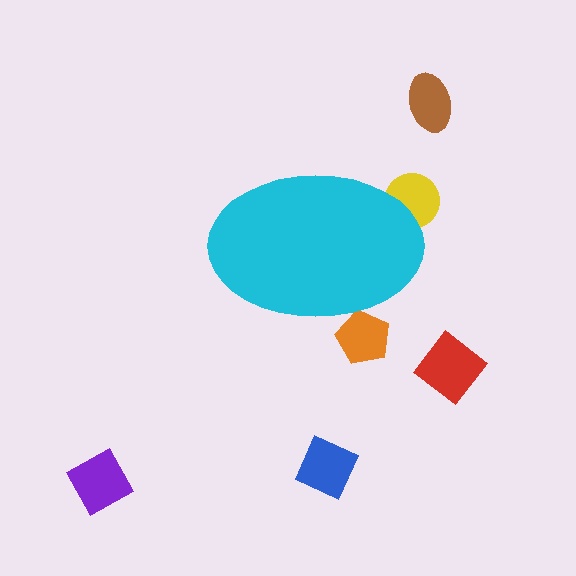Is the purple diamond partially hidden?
No, the purple diamond is fully visible.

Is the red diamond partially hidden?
No, the red diamond is fully visible.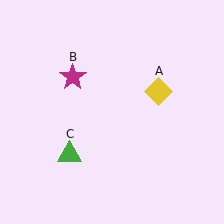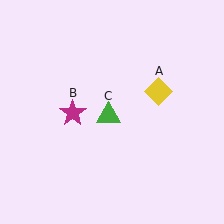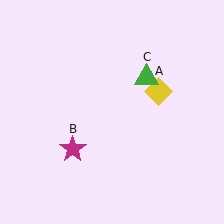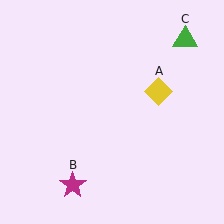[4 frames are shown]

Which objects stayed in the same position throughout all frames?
Yellow diamond (object A) remained stationary.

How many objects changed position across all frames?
2 objects changed position: magenta star (object B), green triangle (object C).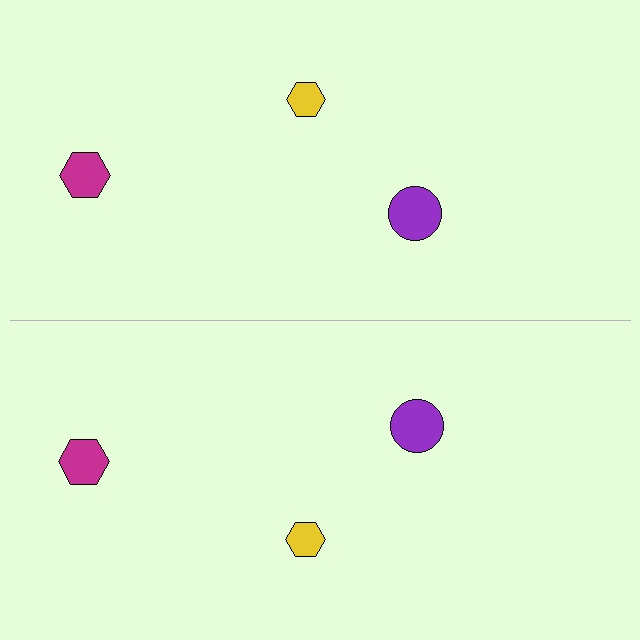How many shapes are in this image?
There are 6 shapes in this image.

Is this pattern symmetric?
Yes, this pattern has bilateral (reflection) symmetry.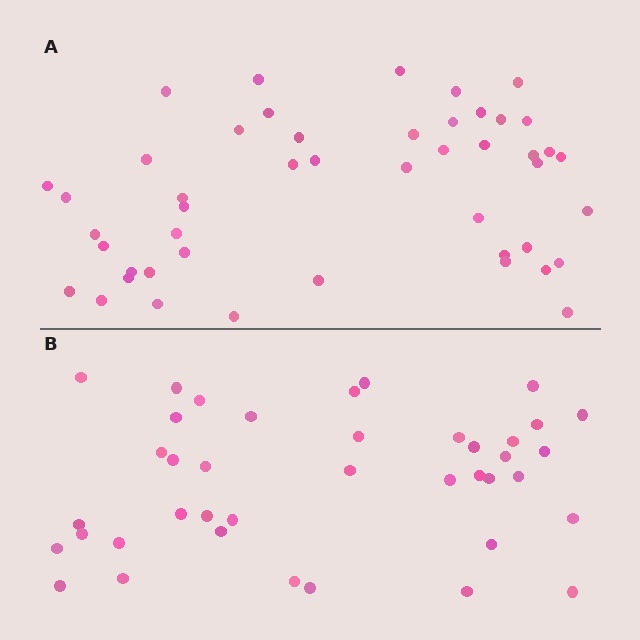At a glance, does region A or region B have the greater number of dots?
Region A (the top region) has more dots.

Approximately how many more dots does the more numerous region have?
Region A has roughly 8 or so more dots than region B.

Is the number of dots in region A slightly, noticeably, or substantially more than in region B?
Region A has only slightly more — the two regions are fairly close. The ratio is roughly 1.2 to 1.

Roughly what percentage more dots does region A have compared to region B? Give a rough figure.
About 20% more.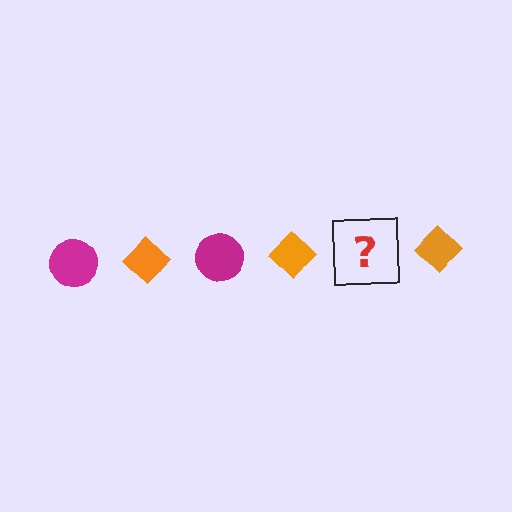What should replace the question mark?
The question mark should be replaced with a magenta circle.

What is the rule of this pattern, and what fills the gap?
The rule is that the pattern alternates between magenta circle and orange diamond. The gap should be filled with a magenta circle.